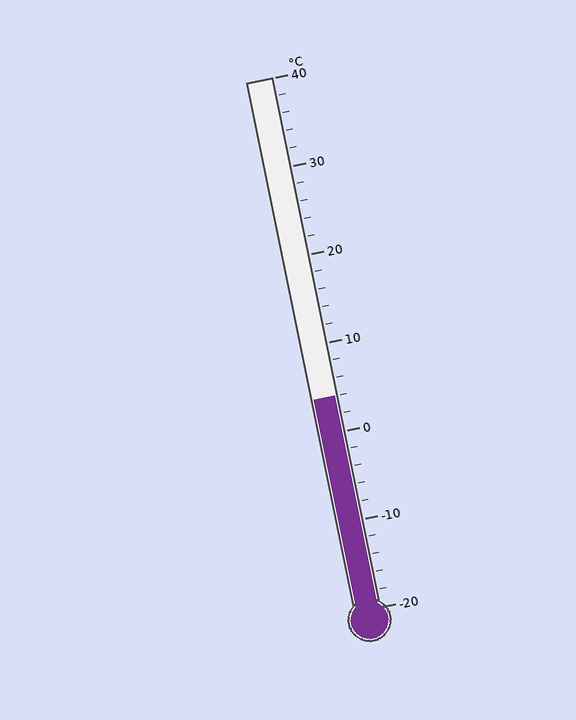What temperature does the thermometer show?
The thermometer shows approximately 4°C.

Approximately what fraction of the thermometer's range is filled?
The thermometer is filled to approximately 40% of its range.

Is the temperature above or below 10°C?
The temperature is below 10°C.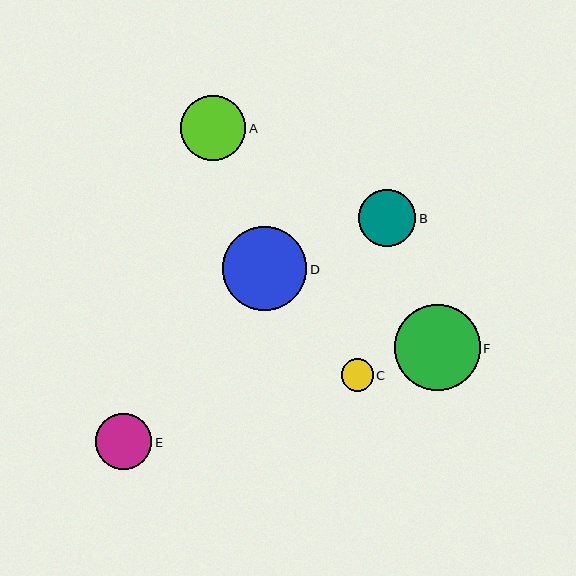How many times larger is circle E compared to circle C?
Circle E is approximately 1.7 times the size of circle C.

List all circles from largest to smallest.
From largest to smallest: F, D, A, B, E, C.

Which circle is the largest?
Circle F is the largest with a size of approximately 86 pixels.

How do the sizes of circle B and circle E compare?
Circle B and circle E are approximately the same size.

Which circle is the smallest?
Circle C is the smallest with a size of approximately 32 pixels.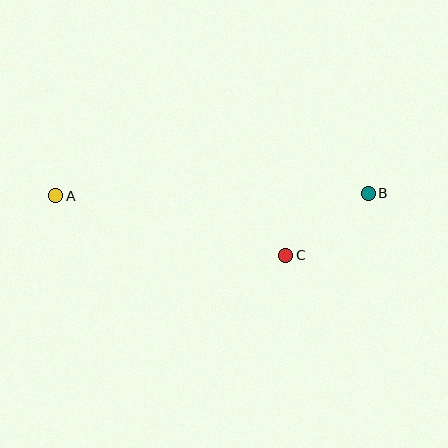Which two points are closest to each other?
Points B and C are closest to each other.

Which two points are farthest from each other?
Points A and B are farthest from each other.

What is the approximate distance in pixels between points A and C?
The distance between A and C is approximately 237 pixels.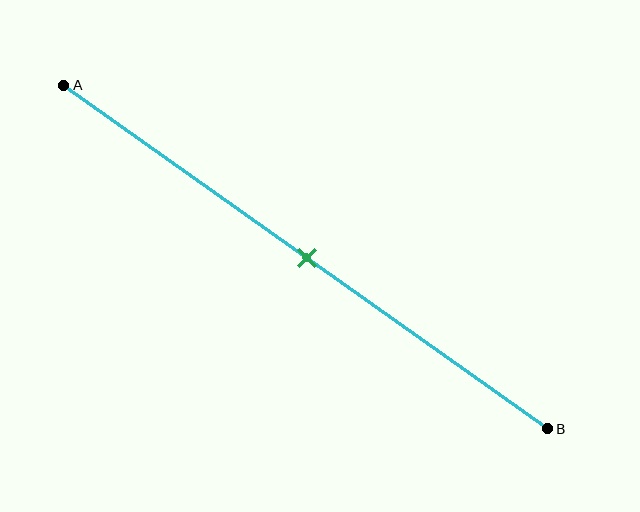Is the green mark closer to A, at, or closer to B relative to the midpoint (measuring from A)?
The green mark is approximately at the midpoint of segment AB.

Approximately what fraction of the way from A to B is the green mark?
The green mark is approximately 50% of the way from A to B.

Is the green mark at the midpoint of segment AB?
Yes, the mark is approximately at the midpoint.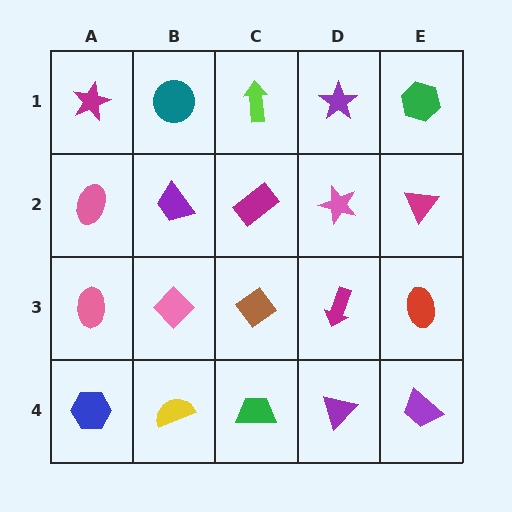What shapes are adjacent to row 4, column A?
A pink ellipse (row 3, column A), a yellow semicircle (row 4, column B).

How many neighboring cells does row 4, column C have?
3.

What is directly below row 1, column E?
A magenta triangle.